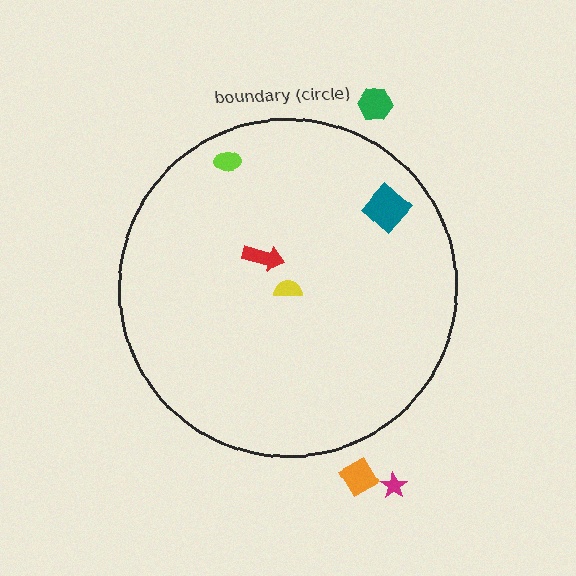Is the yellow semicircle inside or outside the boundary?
Inside.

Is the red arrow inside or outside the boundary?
Inside.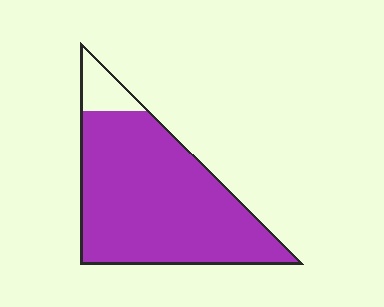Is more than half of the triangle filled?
Yes.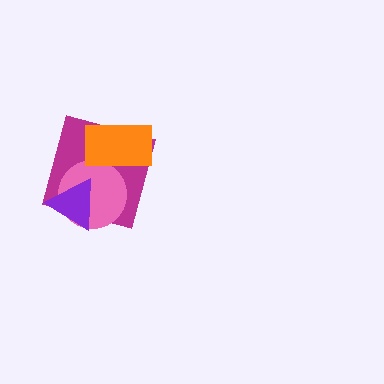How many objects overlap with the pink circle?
3 objects overlap with the pink circle.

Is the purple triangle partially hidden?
No, no other shape covers it.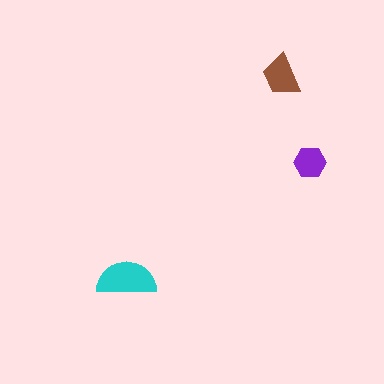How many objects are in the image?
There are 3 objects in the image.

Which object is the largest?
The cyan semicircle.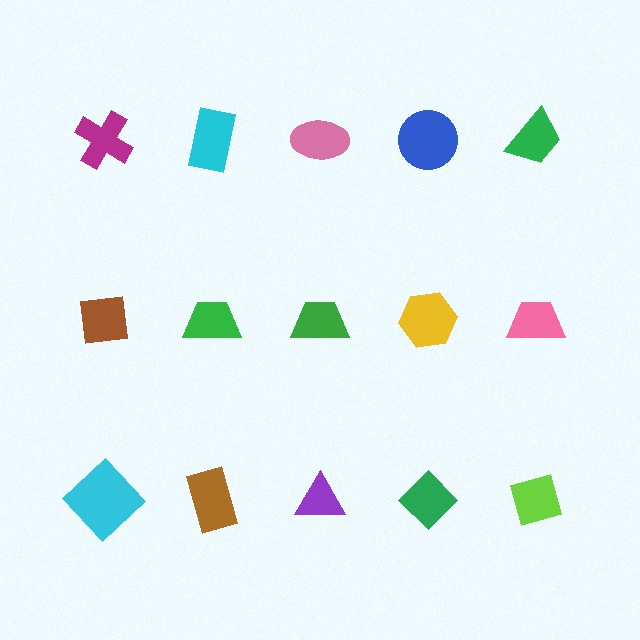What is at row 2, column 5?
A pink trapezoid.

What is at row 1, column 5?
A green trapezoid.